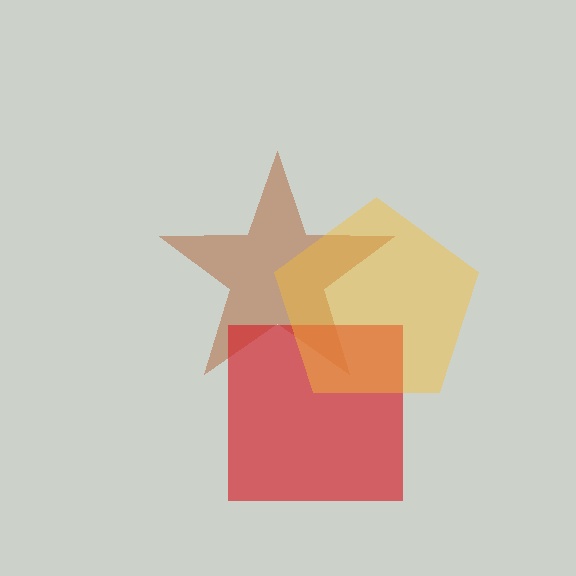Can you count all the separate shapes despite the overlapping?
Yes, there are 3 separate shapes.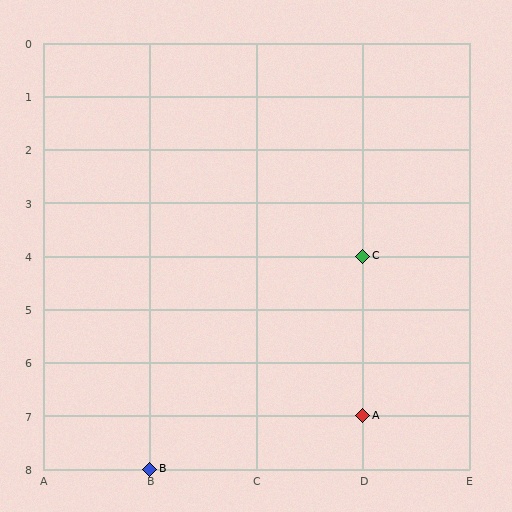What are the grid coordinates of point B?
Point B is at grid coordinates (B, 8).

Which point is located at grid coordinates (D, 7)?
Point A is at (D, 7).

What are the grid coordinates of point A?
Point A is at grid coordinates (D, 7).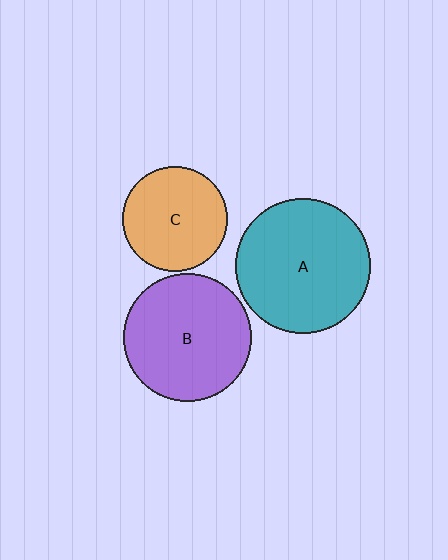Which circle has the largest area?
Circle A (teal).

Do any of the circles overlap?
No, none of the circles overlap.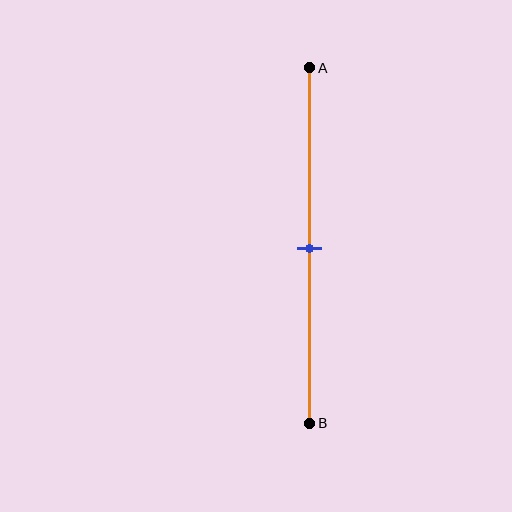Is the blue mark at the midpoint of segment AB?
Yes, the mark is approximately at the midpoint.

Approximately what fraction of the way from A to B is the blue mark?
The blue mark is approximately 50% of the way from A to B.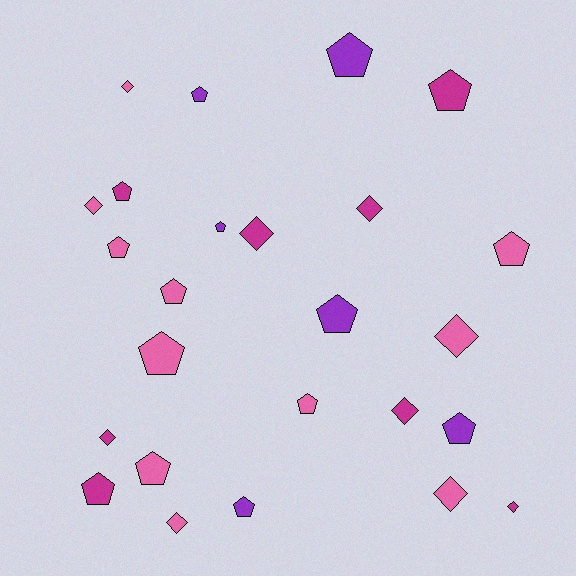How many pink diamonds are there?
There are 5 pink diamonds.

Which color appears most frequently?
Pink, with 11 objects.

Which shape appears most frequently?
Pentagon, with 15 objects.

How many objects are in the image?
There are 25 objects.